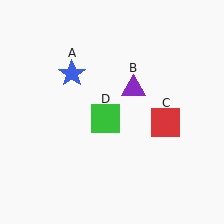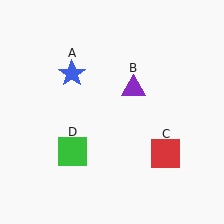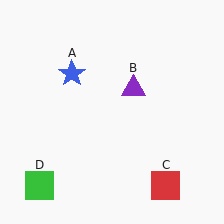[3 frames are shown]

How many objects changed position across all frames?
2 objects changed position: red square (object C), green square (object D).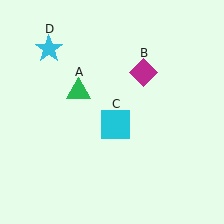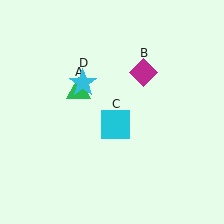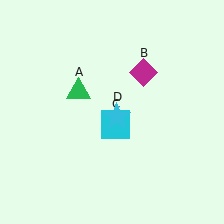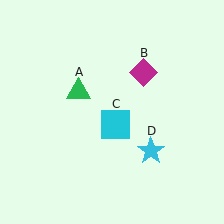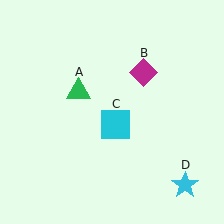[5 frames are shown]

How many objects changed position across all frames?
1 object changed position: cyan star (object D).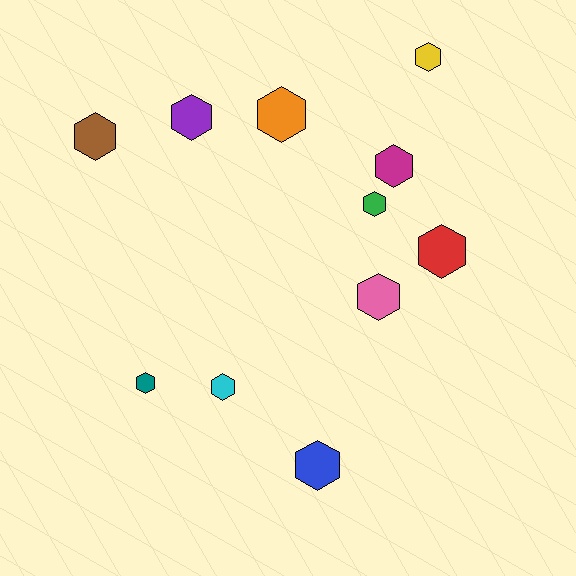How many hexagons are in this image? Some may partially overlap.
There are 11 hexagons.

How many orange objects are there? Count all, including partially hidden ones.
There is 1 orange object.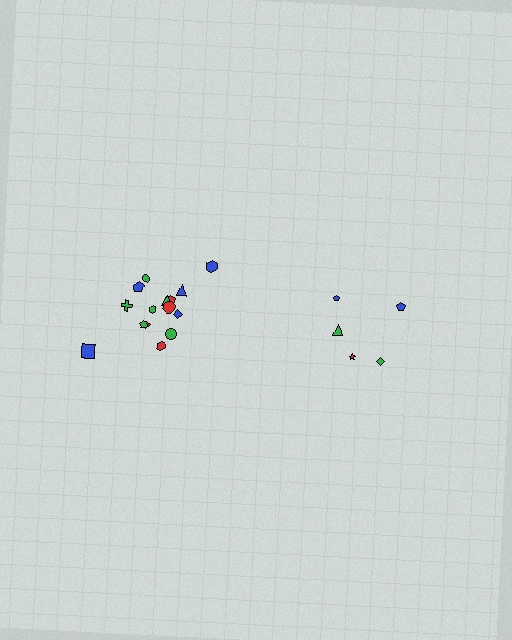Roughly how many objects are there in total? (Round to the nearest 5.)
Roughly 20 objects in total.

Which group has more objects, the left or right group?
The left group.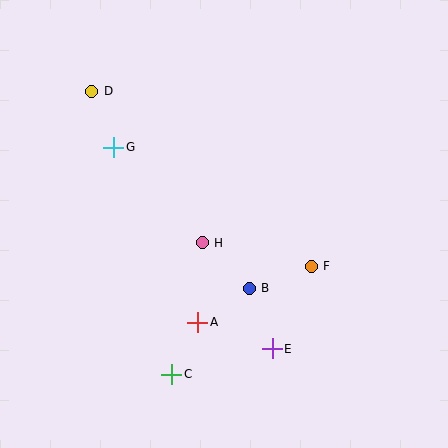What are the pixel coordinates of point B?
Point B is at (249, 288).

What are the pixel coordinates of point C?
Point C is at (172, 374).